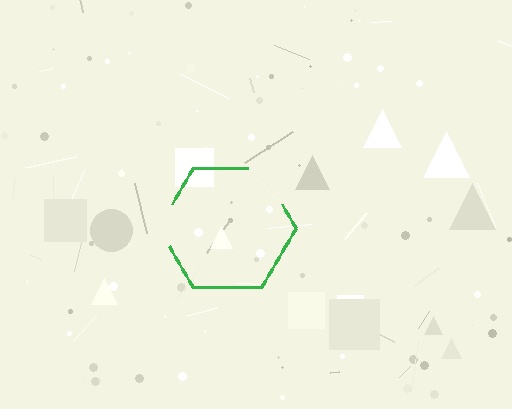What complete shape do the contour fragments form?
The contour fragments form a hexagon.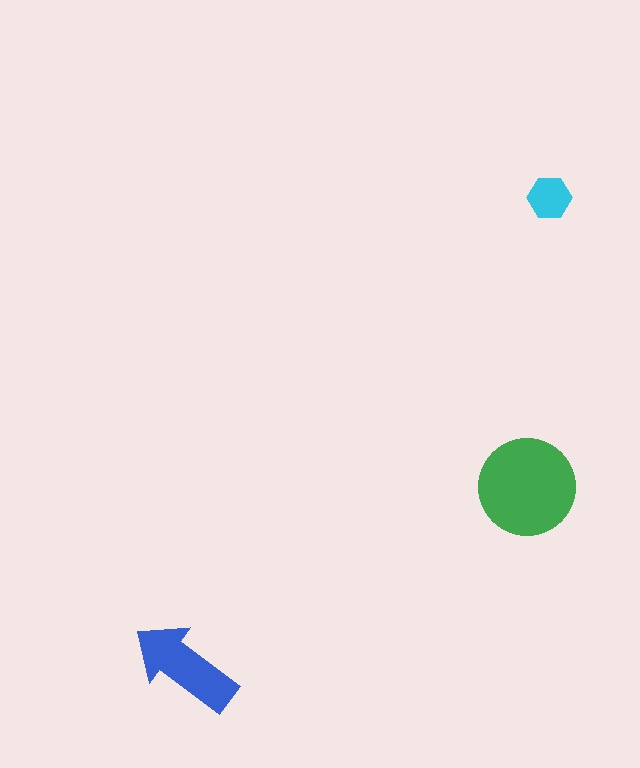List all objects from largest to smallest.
The green circle, the blue arrow, the cyan hexagon.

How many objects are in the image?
There are 3 objects in the image.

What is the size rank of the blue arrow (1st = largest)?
2nd.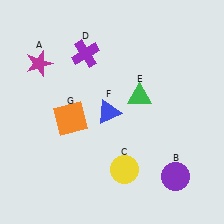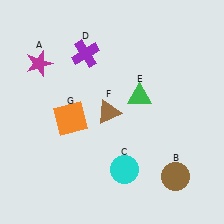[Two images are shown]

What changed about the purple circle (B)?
In Image 1, B is purple. In Image 2, it changed to brown.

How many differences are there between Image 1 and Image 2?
There are 3 differences between the two images.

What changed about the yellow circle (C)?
In Image 1, C is yellow. In Image 2, it changed to cyan.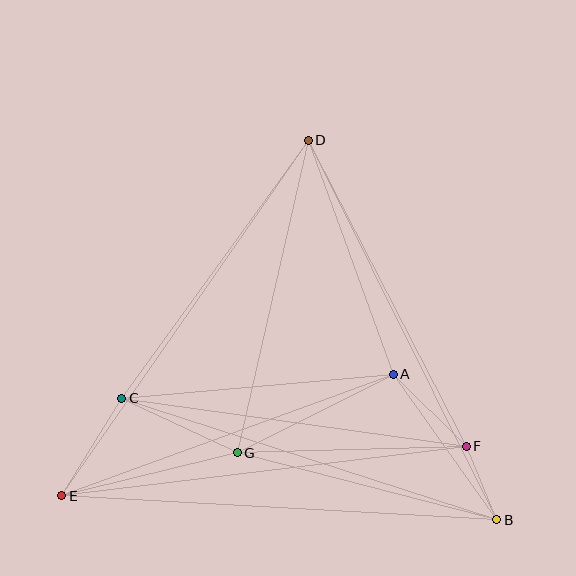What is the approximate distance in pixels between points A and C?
The distance between A and C is approximately 273 pixels.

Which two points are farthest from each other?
Points B and E are farthest from each other.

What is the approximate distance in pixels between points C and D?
The distance between C and D is approximately 318 pixels.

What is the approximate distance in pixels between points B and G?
The distance between B and G is approximately 268 pixels.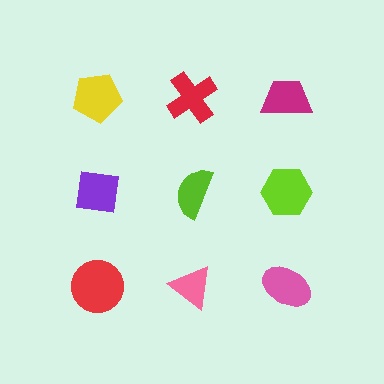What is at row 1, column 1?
A yellow pentagon.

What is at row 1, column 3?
A magenta trapezoid.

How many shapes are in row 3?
3 shapes.